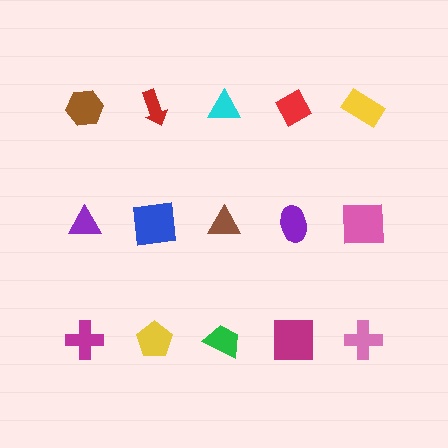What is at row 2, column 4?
A purple ellipse.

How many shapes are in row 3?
5 shapes.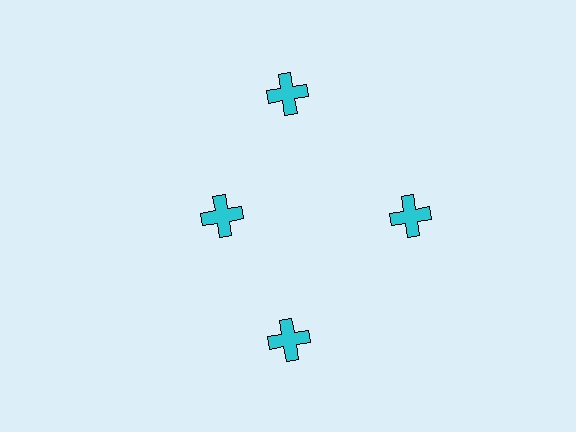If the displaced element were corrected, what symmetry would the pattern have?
It would have 4-fold rotational symmetry — the pattern would map onto itself every 90 degrees.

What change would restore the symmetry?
The symmetry would be restored by moving it outward, back onto the ring so that all 4 crosses sit at equal angles and equal distance from the center.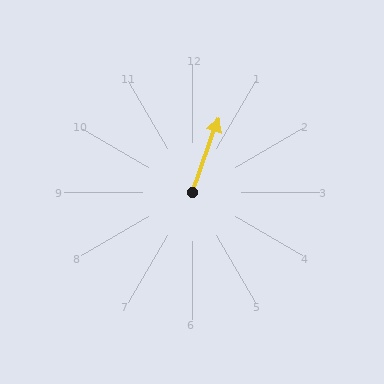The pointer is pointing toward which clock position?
Roughly 1 o'clock.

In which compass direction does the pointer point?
North.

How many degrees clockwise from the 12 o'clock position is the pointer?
Approximately 19 degrees.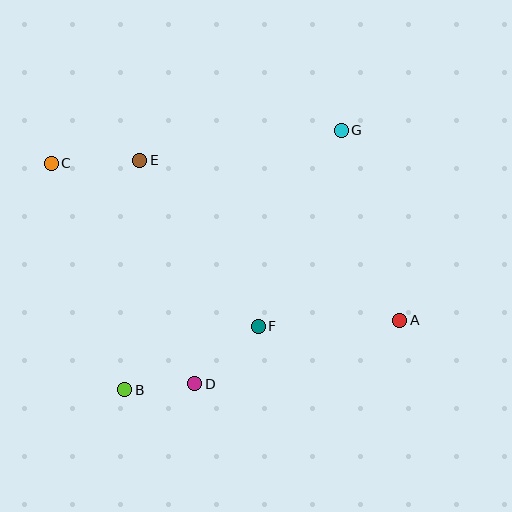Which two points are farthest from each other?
Points A and C are farthest from each other.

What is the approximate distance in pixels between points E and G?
The distance between E and G is approximately 204 pixels.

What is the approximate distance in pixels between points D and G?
The distance between D and G is approximately 293 pixels.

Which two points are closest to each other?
Points B and D are closest to each other.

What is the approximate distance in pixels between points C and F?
The distance between C and F is approximately 263 pixels.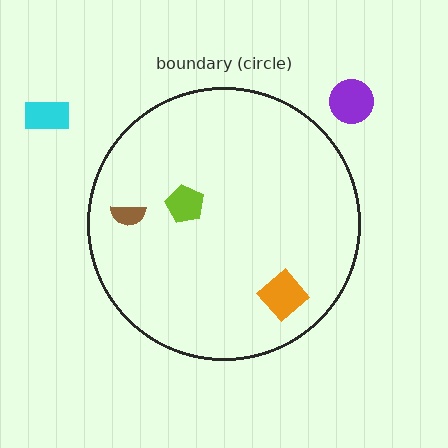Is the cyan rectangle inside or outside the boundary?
Outside.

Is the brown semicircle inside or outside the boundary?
Inside.